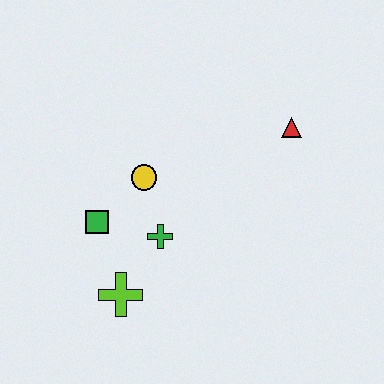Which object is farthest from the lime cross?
The red triangle is farthest from the lime cross.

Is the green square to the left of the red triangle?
Yes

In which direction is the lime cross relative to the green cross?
The lime cross is below the green cross.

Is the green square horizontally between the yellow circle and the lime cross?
No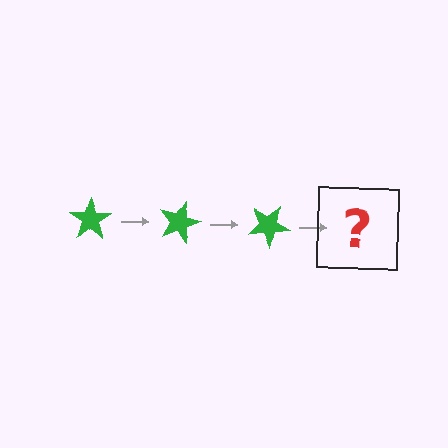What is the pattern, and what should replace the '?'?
The pattern is that the star rotates 15 degrees each step. The '?' should be a green star rotated 45 degrees.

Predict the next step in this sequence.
The next step is a green star rotated 45 degrees.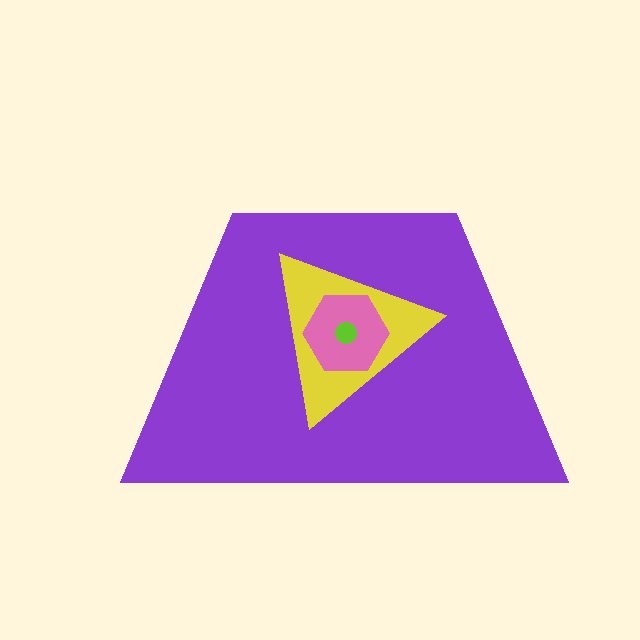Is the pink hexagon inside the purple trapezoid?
Yes.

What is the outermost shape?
The purple trapezoid.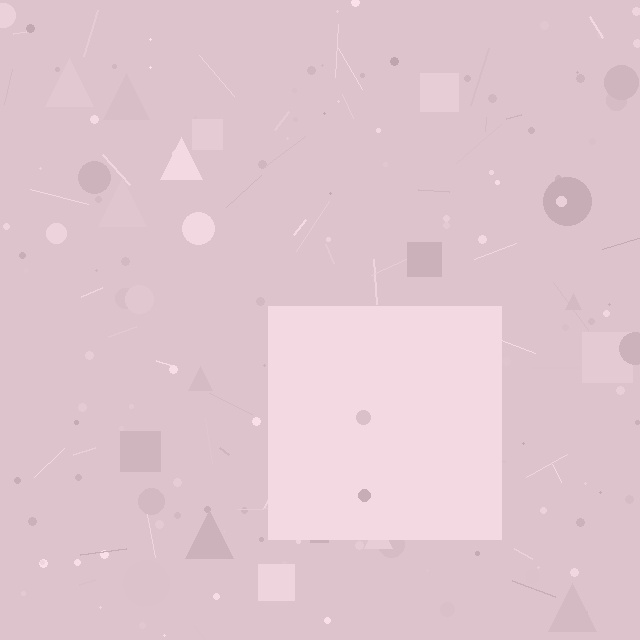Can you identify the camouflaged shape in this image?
The camouflaged shape is a square.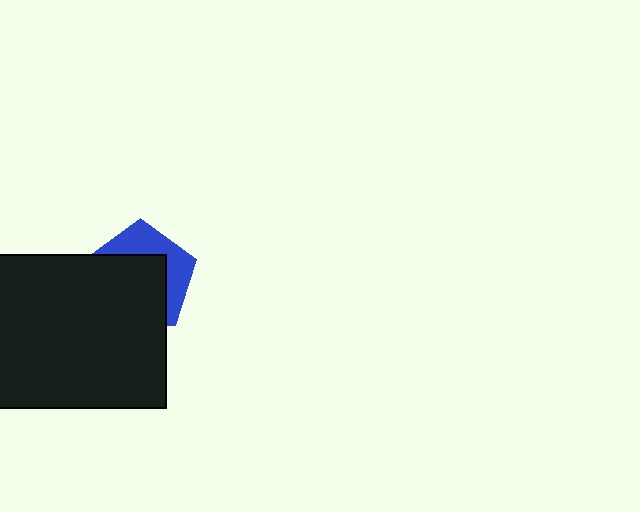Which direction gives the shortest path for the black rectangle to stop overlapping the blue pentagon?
Moving toward the lower-left gives the shortest separation.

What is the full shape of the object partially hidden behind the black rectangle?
The partially hidden object is a blue pentagon.